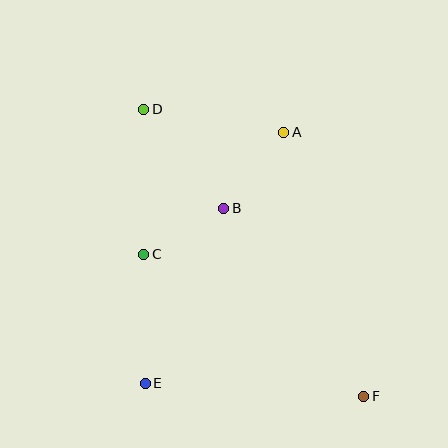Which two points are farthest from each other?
Points D and F are farthest from each other.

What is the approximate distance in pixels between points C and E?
The distance between C and E is approximately 129 pixels.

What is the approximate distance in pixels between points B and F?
The distance between B and F is approximately 234 pixels.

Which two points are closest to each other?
Points B and C are closest to each other.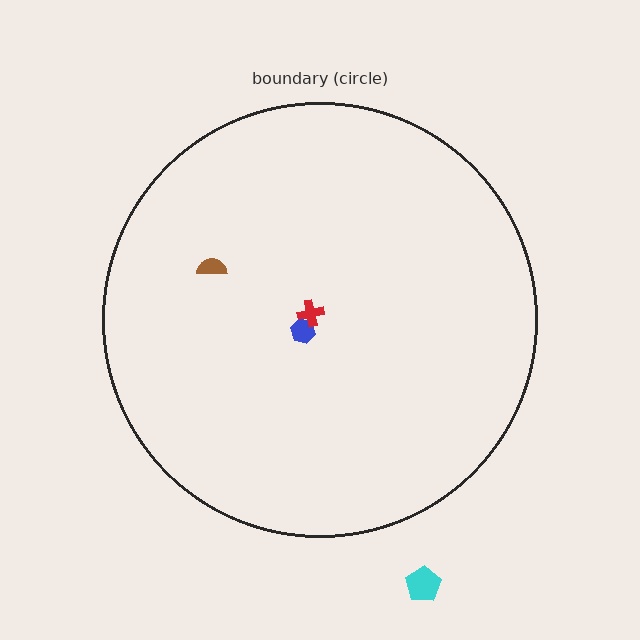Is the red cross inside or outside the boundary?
Inside.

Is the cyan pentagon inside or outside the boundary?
Outside.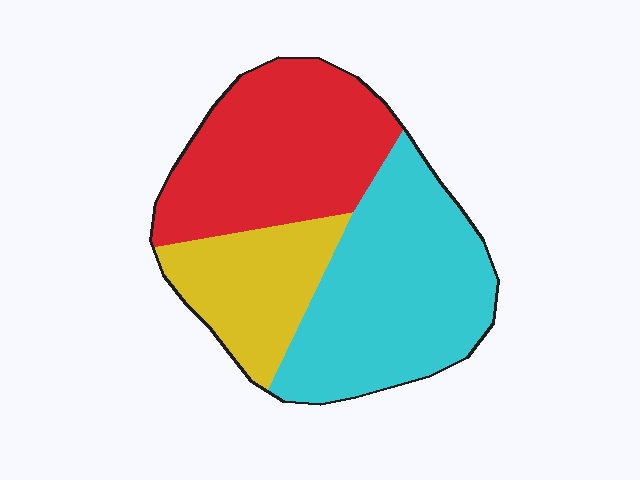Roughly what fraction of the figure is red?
Red takes up between a quarter and a half of the figure.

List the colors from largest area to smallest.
From largest to smallest: cyan, red, yellow.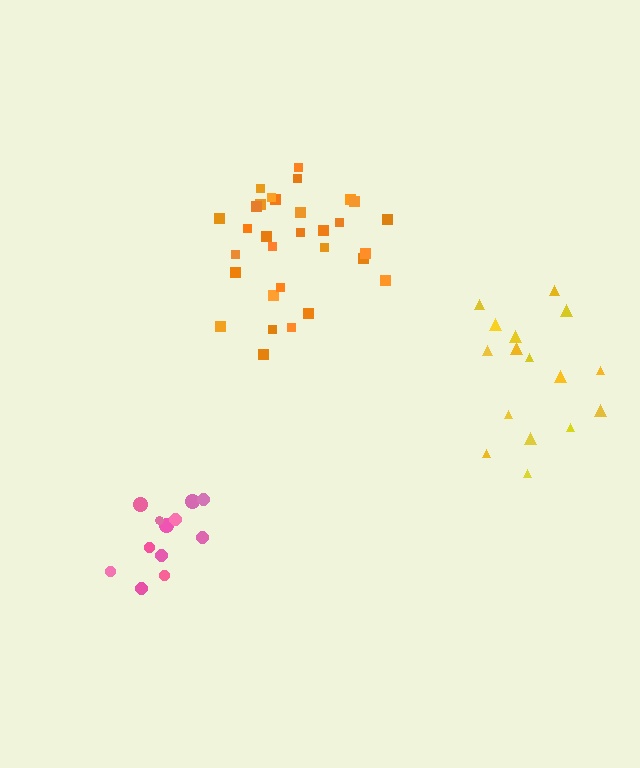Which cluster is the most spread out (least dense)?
Yellow.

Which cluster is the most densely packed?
Orange.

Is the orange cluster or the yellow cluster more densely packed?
Orange.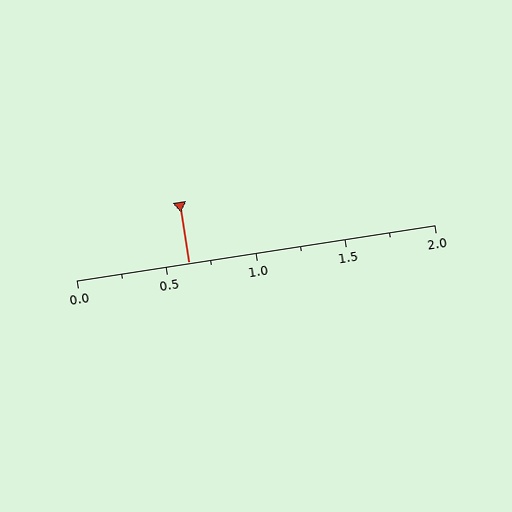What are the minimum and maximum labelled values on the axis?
The axis runs from 0.0 to 2.0.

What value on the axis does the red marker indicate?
The marker indicates approximately 0.62.